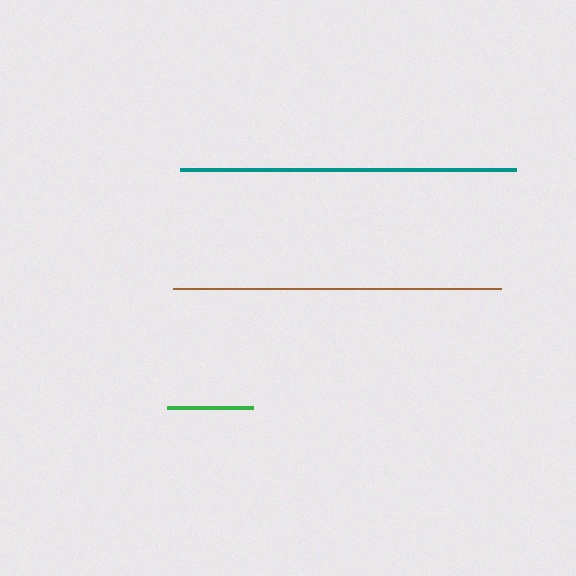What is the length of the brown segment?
The brown segment is approximately 328 pixels long.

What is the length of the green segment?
The green segment is approximately 87 pixels long.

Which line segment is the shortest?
The green line is the shortest at approximately 87 pixels.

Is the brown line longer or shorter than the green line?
The brown line is longer than the green line.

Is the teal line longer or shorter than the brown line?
The teal line is longer than the brown line.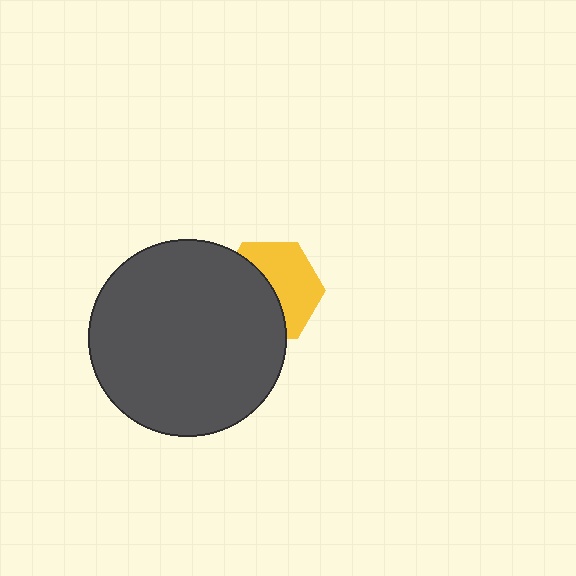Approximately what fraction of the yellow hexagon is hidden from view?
Roughly 49% of the yellow hexagon is hidden behind the dark gray circle.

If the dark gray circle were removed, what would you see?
You would see the complete yellow hexagon.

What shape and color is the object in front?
The object in front is a dark gray circle.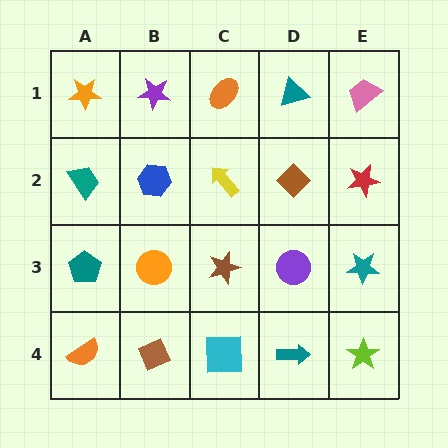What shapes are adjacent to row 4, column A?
A teal pentagon (row 3, column A), a brown diamond (row 4, column B).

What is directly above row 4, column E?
A teal star.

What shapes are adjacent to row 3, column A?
A teal trapezoid (row 2, column A), an orange semicircle (row 4, column A), an orange circle (row 3, column B).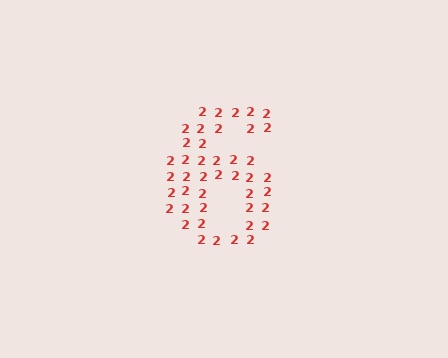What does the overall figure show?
The overall figure shows the digit 6.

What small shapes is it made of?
It is made of small digit 2's.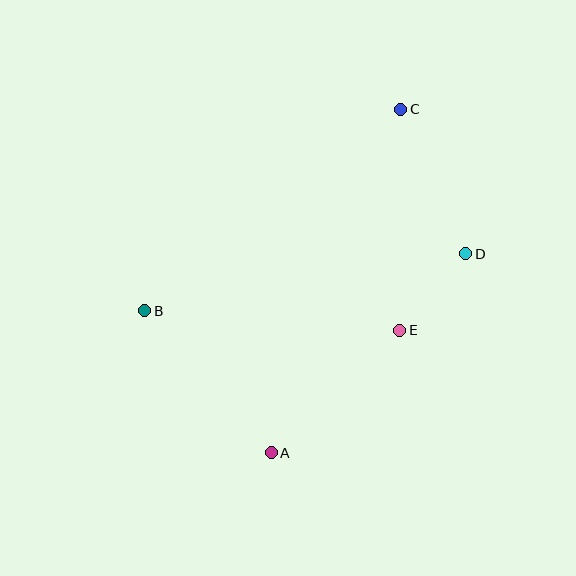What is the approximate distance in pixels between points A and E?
The distance between A and E is approximately 178 pixels.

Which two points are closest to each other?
Points D and E are closest to each other.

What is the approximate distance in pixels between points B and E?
The distance between B and E is approximately 255 pixels.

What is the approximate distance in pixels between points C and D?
The distance between C and D is approximately 158 pixels.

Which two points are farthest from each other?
Points A and C are farthest from each other.